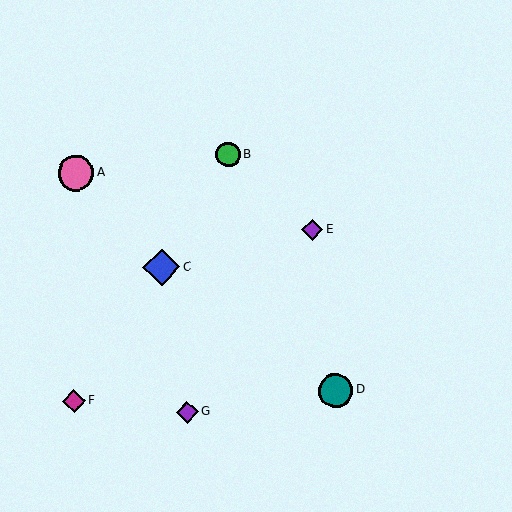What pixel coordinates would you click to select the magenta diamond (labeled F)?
Click at (74, 401) to select the magenta diamond F.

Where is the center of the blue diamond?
The center of the blue diamond is at (162, 267).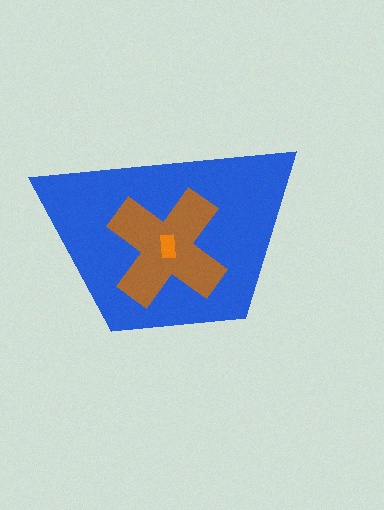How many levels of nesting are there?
3.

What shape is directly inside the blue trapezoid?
The brown cross.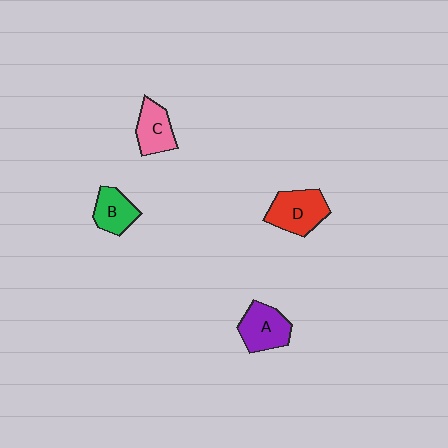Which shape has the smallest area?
Shape B (green).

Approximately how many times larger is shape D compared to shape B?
Approximately 1.4 times.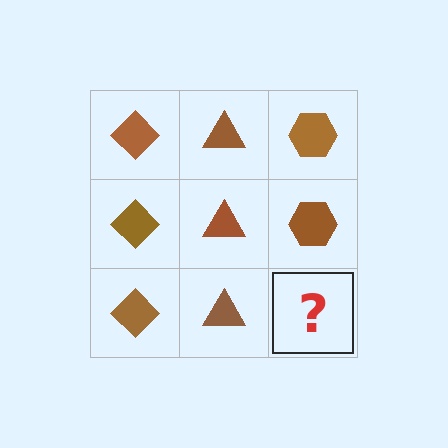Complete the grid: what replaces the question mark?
The question mark should be replaced with a brown hexagon.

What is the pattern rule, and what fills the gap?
The rule is that each column has a consistent shape. The gap should be filled with a brown hexagon.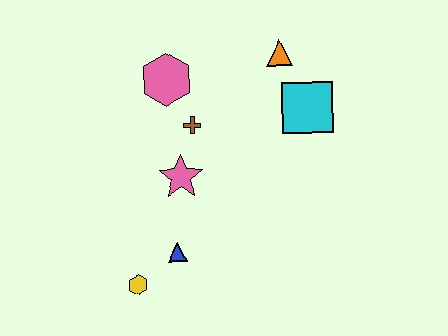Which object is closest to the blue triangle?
The yellow hexagon is closest to the blue triangle.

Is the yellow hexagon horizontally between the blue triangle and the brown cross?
No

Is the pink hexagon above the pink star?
Yes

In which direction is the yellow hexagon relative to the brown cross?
The yellow hexagon is below the brown cross.